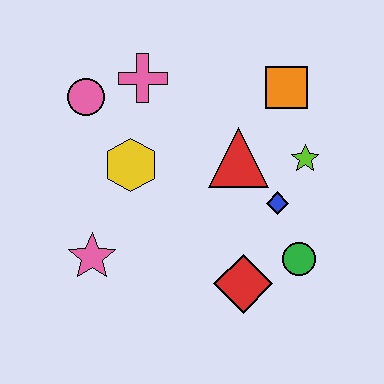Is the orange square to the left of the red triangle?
No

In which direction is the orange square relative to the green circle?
The orange square is above the green circle.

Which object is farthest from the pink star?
The orange square is farthest from the pink star.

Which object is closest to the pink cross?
The pink circle is closest to the pink cross.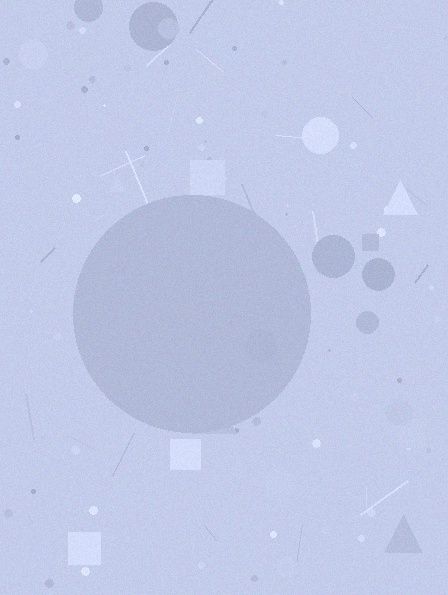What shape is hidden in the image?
A circle is hidden in the image.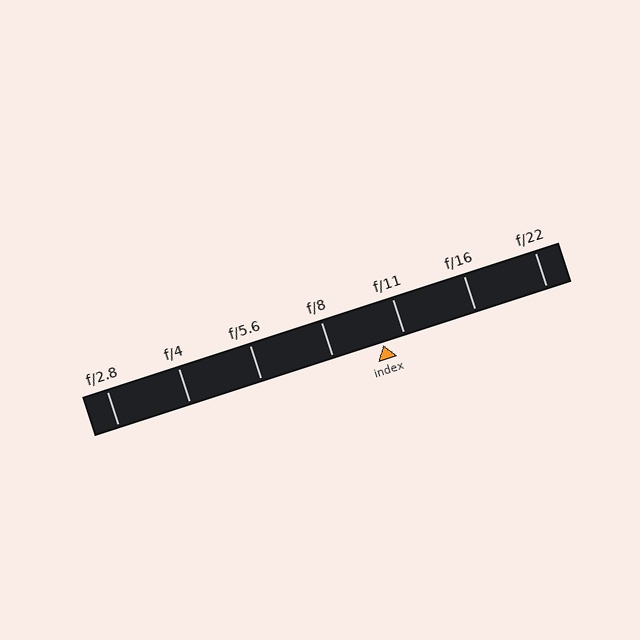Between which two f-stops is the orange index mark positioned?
The index mark is between f/8 and f/11.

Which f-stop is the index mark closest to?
The index mark is closest to f/11.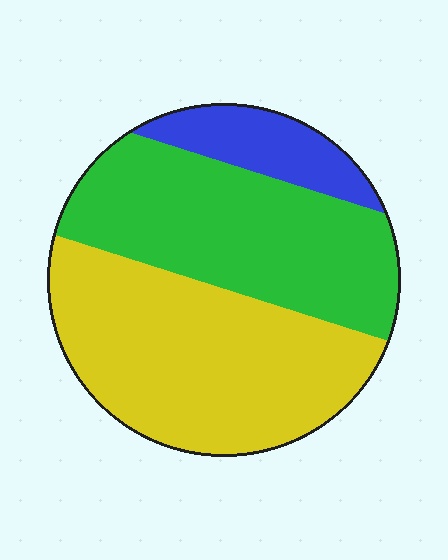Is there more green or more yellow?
Yellow.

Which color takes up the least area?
Blue, at roughly 15%.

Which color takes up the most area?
Yellow, at roughly 45%.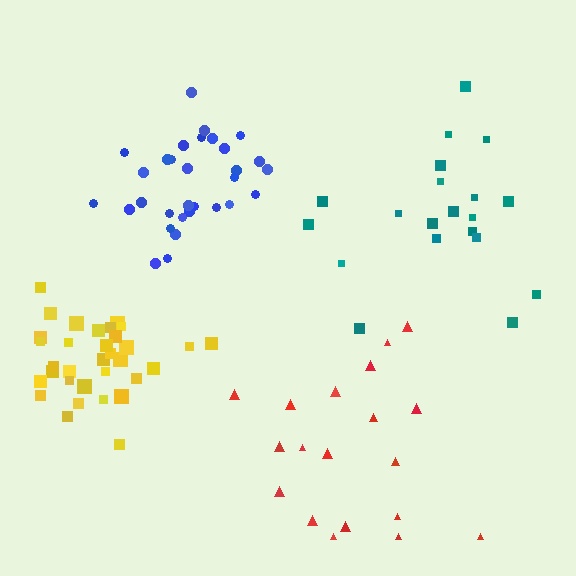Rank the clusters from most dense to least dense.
blue, yellow, red, teal.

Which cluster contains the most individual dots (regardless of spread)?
Yellow (33).